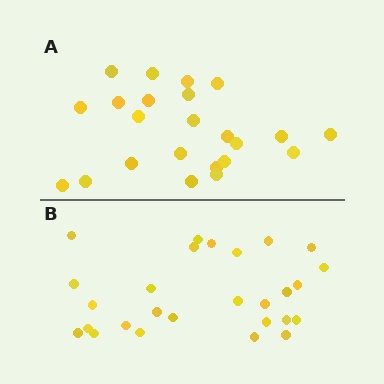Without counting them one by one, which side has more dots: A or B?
Region B (the bottom region) has more dots.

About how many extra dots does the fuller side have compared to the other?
Region B has about 4 more dots than region A.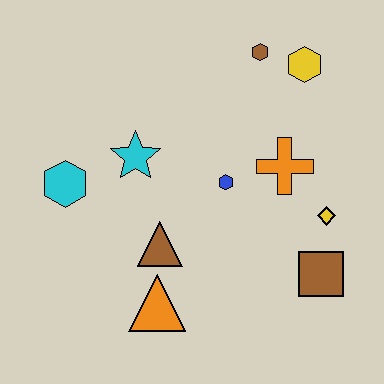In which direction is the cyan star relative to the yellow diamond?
The cyan star is to the left of the yellow diamond.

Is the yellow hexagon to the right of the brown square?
No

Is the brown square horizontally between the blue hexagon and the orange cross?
No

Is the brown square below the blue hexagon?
Yes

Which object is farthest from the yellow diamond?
The cyan hexagon is farthest from the yellow diamond.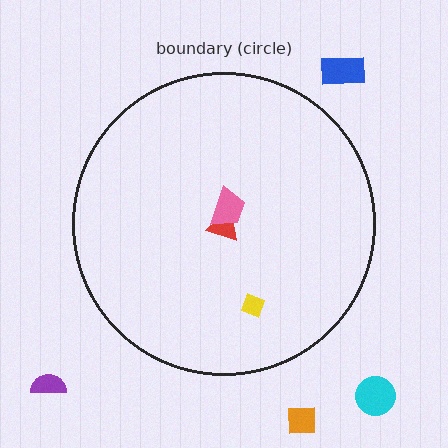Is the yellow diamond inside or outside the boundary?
Inside.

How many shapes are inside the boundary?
3 inside, 4 outside.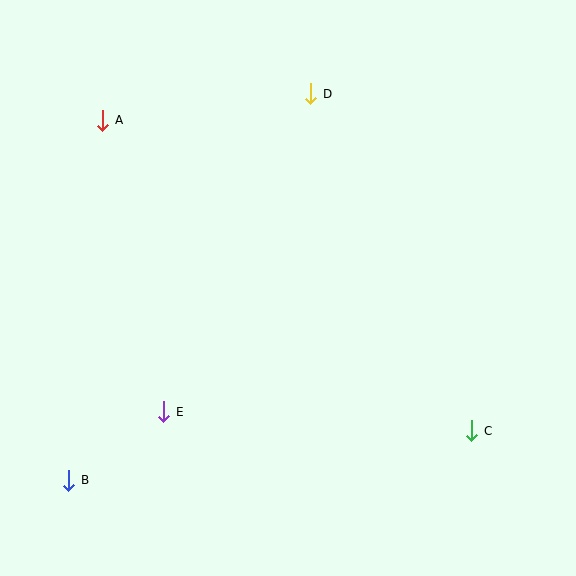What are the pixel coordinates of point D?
Point D is at (311, 94).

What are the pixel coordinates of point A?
Point A is at (103, 120).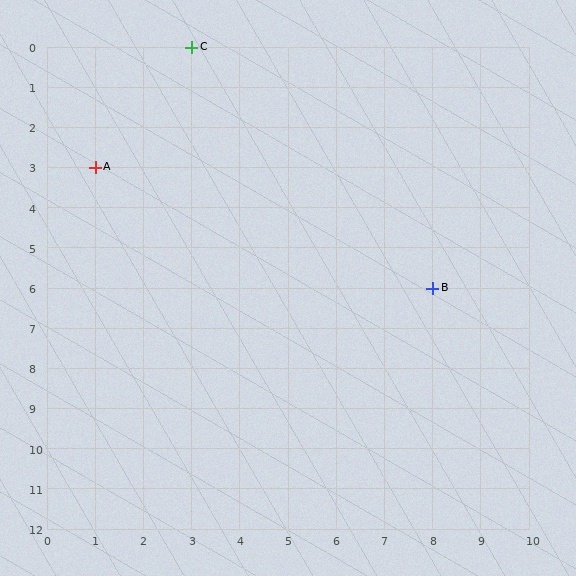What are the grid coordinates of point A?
Point A is at grid coordinates (1, 3).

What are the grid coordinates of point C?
Point C is at grid coordinates (3, 0).